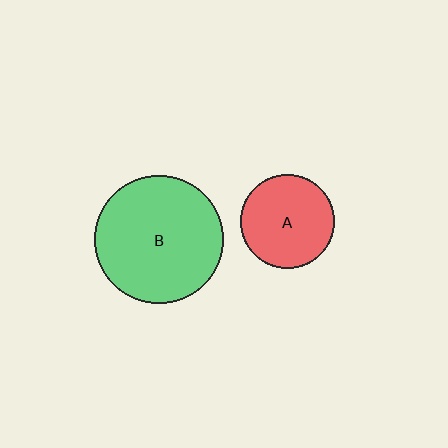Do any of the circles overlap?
No, none of the circles overlap.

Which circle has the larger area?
Circle B (green).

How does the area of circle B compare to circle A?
Approximately 1.9 times.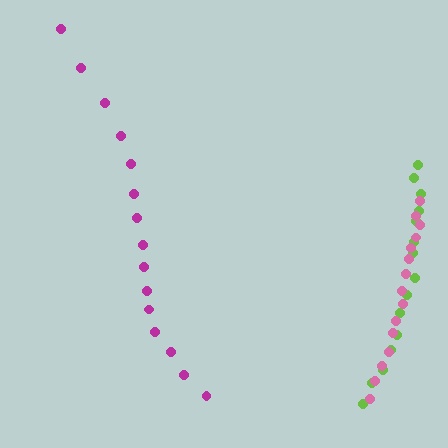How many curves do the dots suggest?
There are 3 distinct paths.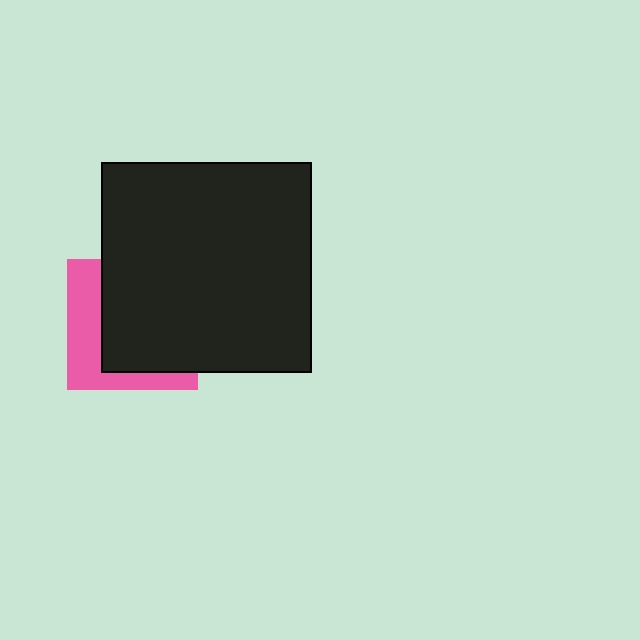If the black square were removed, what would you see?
You would see the complete pink square.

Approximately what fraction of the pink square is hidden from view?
Roughly 65% of the pink square is hidden behind the black square.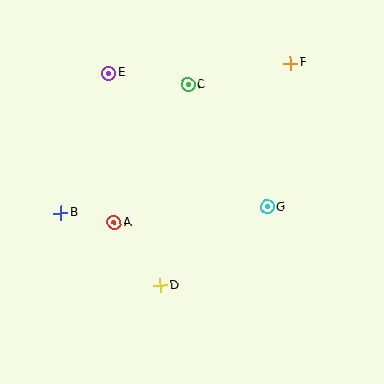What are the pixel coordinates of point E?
Point E is at (109, 73).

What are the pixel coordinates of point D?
Point D is at (160, 285).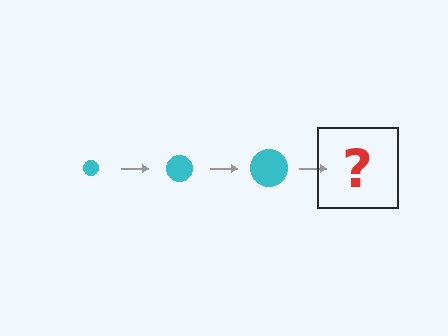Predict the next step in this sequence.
The next step is a cyan circle, larger than the previous one.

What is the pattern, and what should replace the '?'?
The pattern is that the circle gets progressively larger each step. The '?' should be a cyan circle, larger than the previous one.